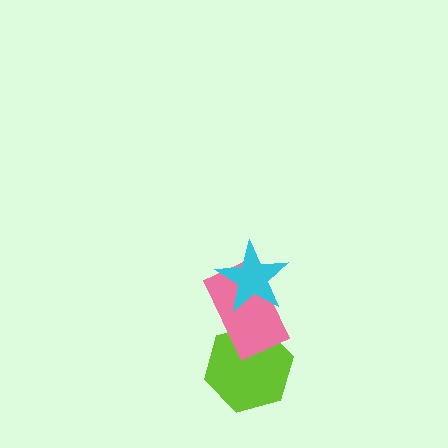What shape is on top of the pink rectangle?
The cyan star is on top of the pink rectangle.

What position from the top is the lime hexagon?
The lime hexagon is 3rd from the top.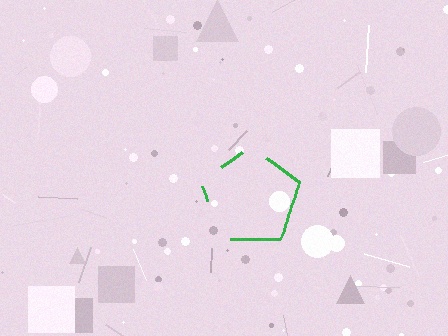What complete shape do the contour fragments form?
The contour fragments form a pentagon.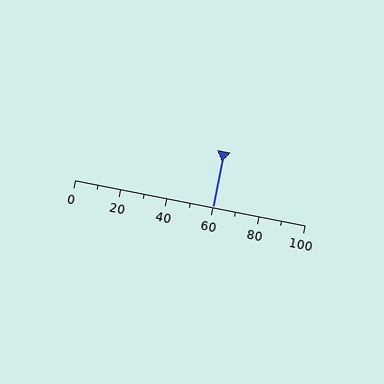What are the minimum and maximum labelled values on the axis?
The axis runs from 0 to 100.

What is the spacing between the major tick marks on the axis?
The major ticks are spaced 20 apart.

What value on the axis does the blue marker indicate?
The marker indicates approximately 60.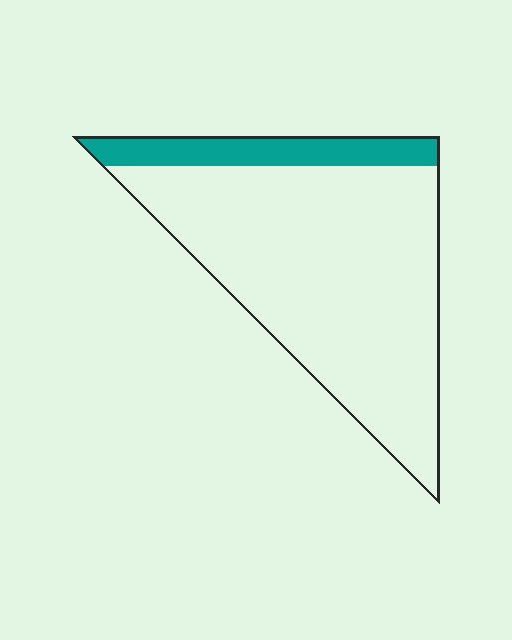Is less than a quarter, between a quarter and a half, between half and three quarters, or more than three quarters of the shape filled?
Less than a quarter.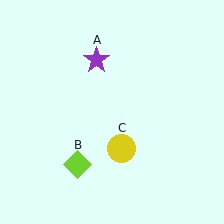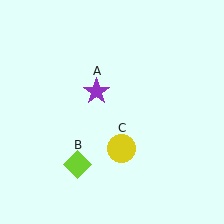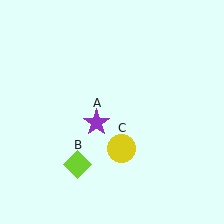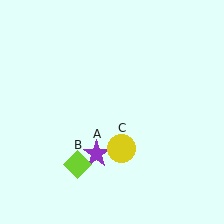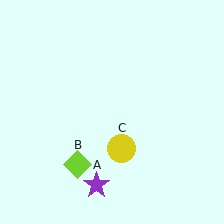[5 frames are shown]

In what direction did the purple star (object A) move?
The purple star (object A) moved down.